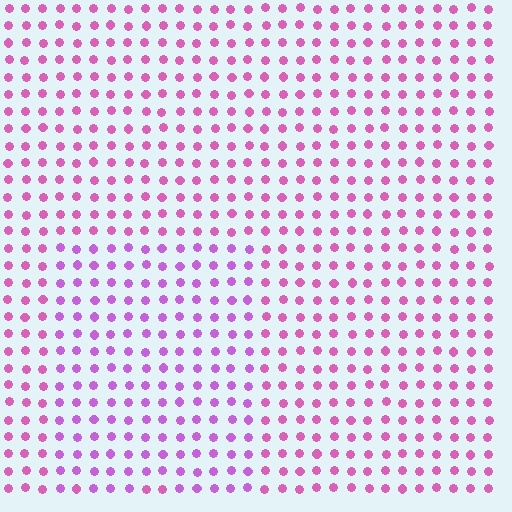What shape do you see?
I see a rectangle.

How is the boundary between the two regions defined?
The boundary is defined purely by a slight shift in hue (about 28 degrees). Spacing, size, and orientation are identical on both sides.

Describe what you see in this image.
The image is filled with small pink elements in a uniform arrangement. A rectangle-shaped region is visible where the elements are tinted to a slightly different hue, forming a subtle color boundary.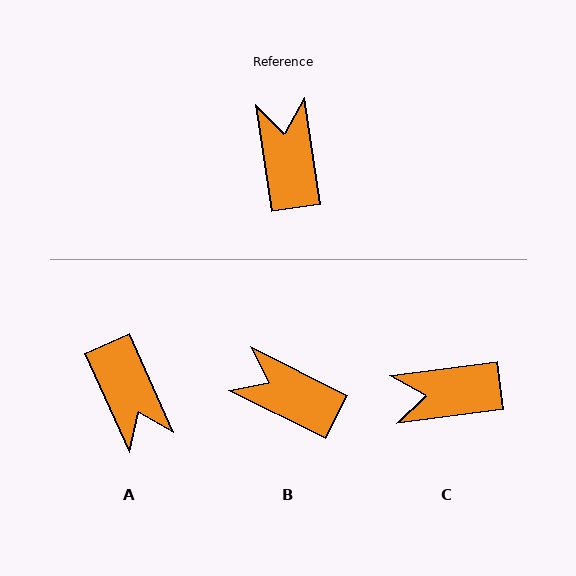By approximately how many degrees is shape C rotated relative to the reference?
Approximately 89 degrees counter-clockwise.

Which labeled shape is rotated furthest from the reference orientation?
A, about 164 degrees away.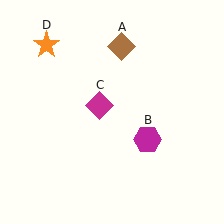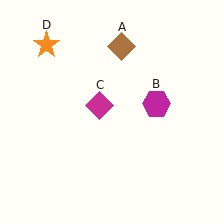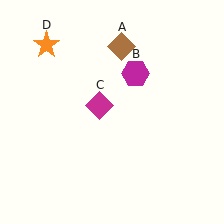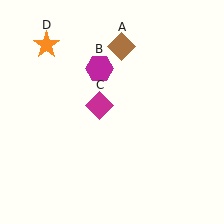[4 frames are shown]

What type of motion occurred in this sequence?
The magenta hexagon (object B) rotated counterclockwise around the center of the scene.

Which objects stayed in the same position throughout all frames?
Brown diamond (object A) and magenta diamond (object C) and orange star (object D) remained stationary.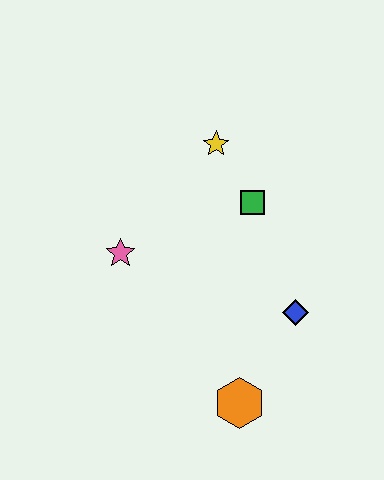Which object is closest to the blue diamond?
The orange hexagon is closest to the blue diamond.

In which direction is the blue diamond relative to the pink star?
The blue diamond is to the right of the pink star.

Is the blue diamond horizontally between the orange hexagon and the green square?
No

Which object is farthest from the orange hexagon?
The yellow star is farthest from the orange hexagon.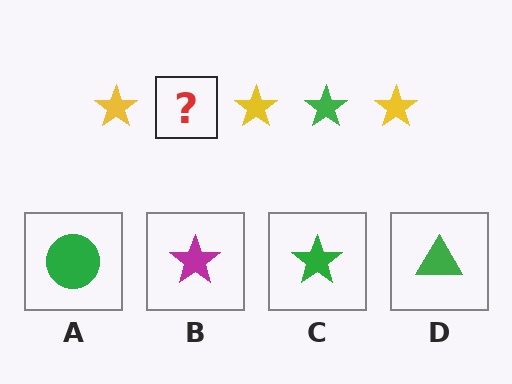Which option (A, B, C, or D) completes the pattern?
C.